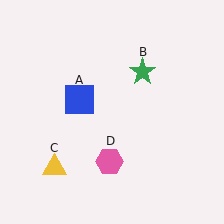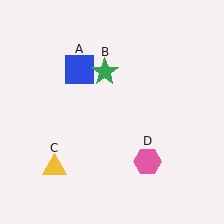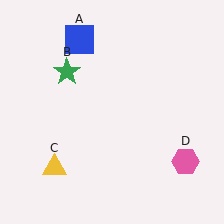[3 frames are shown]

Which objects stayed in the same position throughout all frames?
Yellow triangle (object C) remained stationary.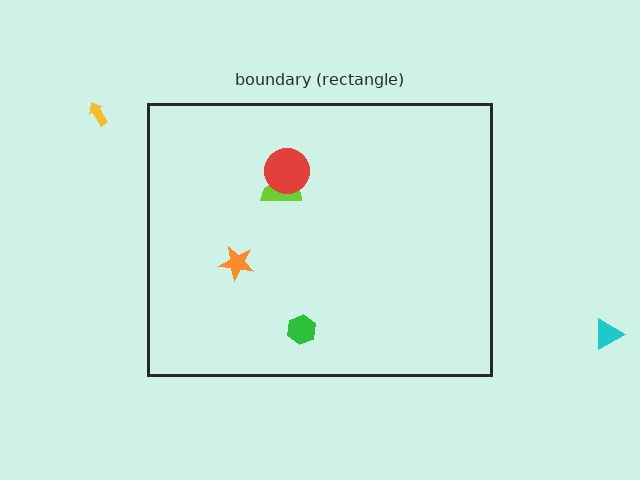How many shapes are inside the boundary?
4 inside, 2 outside.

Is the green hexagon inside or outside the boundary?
Inside.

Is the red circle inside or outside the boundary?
Inside.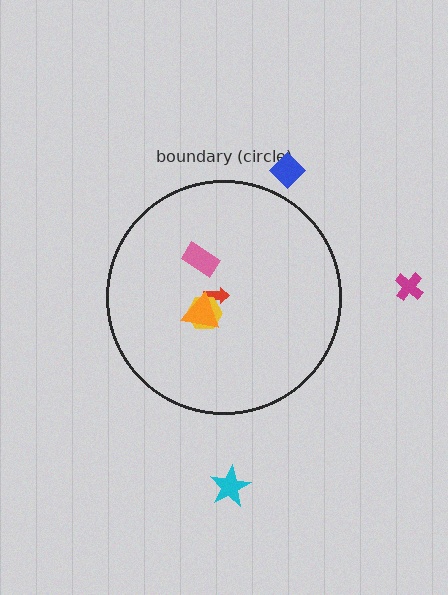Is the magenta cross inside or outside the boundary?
Outside.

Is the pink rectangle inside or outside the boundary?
Inside.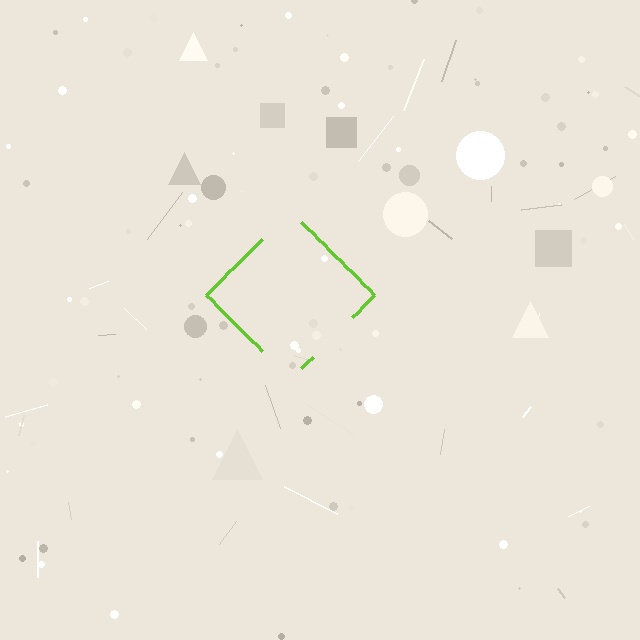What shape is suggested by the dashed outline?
The dashed outline suggests a diamond.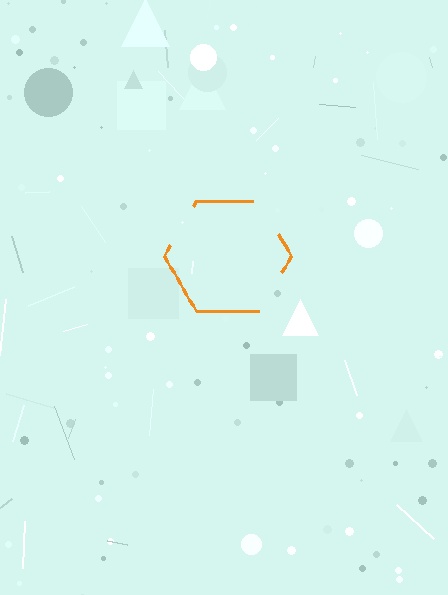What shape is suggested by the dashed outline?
The dashed outline suggests a hexagon.